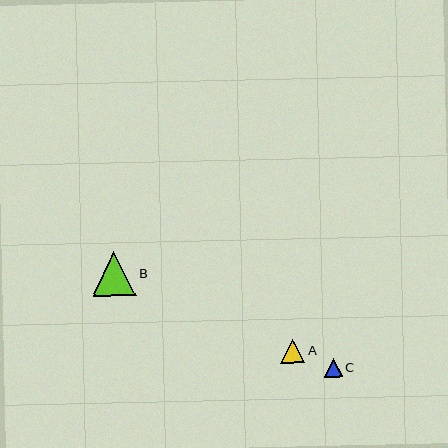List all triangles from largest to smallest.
From largest to smallest: B, A, C.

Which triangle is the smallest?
Triangle C is the smallest with a size of approximately 18 pixels.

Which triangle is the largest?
Triangle B is the largest with a size of approximately 43 pixels.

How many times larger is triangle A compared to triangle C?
Triangle A is approximately 1.3 times the size of triangle C.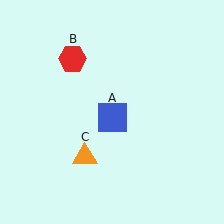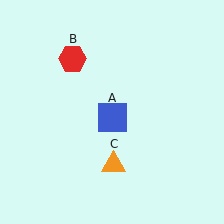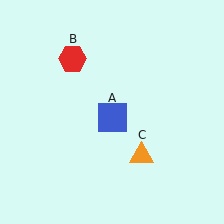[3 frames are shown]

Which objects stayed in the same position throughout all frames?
Blue square (object A) and red hexagon (object B) remained stationary.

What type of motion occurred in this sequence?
The orange triangle (object C) rotated counterclockwise around the center of the scene.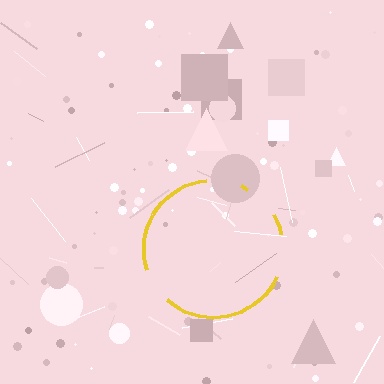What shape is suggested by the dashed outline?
The dashed outline suggests a circle.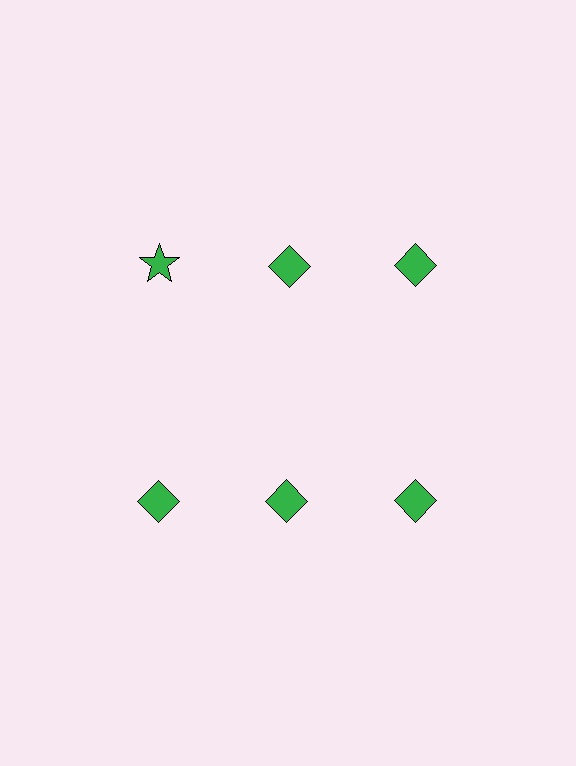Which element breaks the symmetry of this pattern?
The green star in the top row, leftmost column breaks the symmetry. All other shapes are green diamonds.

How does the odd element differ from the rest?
It has a different shape: star instead of diamond.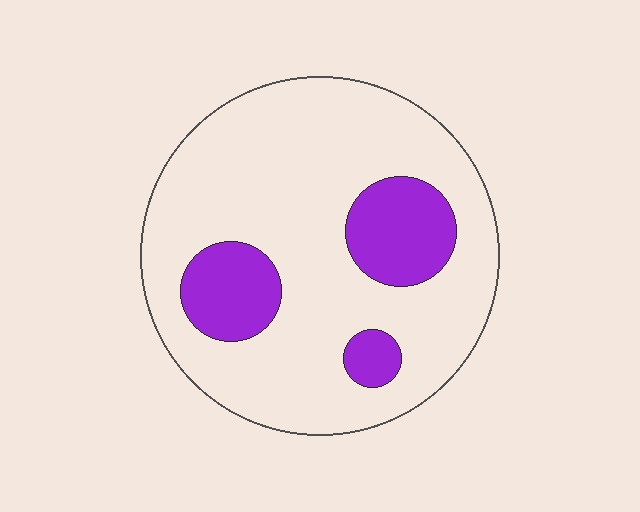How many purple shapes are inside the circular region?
3.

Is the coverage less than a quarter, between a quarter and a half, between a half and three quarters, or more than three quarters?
Less than a quarter.